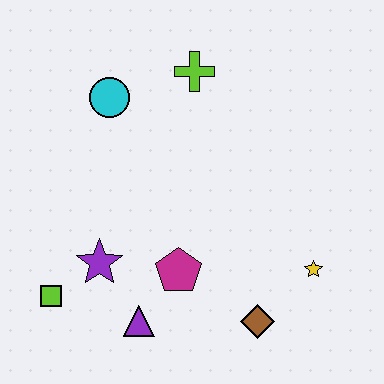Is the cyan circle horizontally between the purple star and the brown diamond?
Yes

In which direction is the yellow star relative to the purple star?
The yellow star is to the right of the purple star.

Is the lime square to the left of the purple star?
Yes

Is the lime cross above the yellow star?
Yes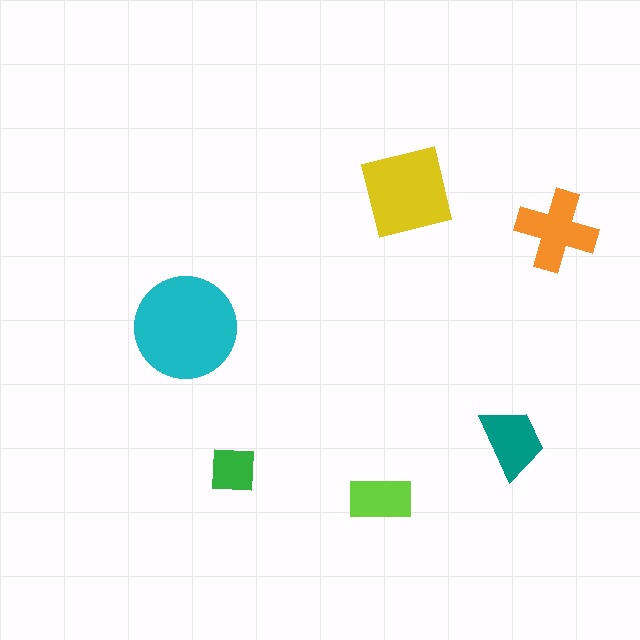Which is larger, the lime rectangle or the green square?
The lime rectangle.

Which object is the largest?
The cyan circle.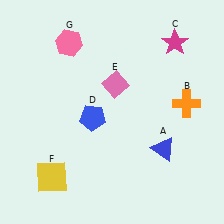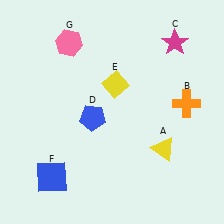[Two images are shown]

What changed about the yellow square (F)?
In Image 1, F is yellow. In Image 2, it changed to blue.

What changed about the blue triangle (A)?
In Image 1, A is blue. In Image 2, it changed to yellow.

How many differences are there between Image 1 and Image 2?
There are 3 differences between the two images.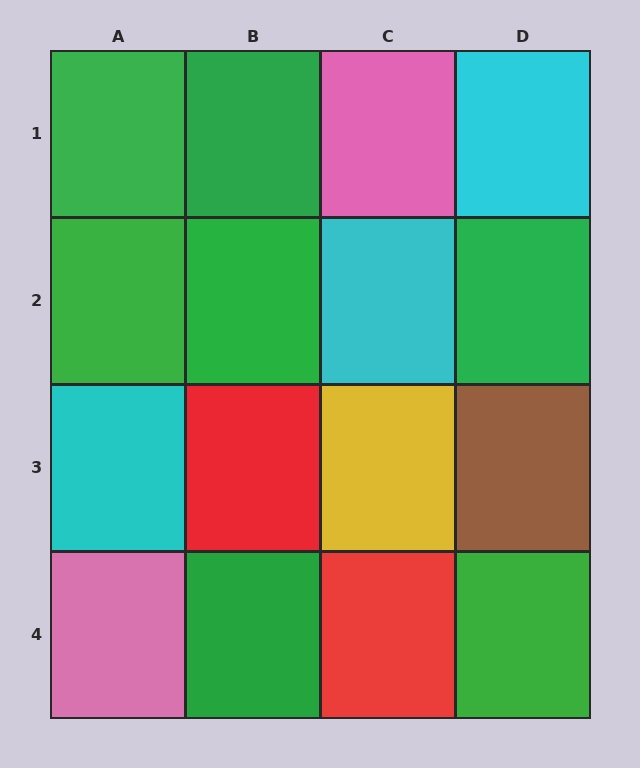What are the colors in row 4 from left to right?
Pink, green, red, green.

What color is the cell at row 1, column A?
Green.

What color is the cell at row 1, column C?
Pink.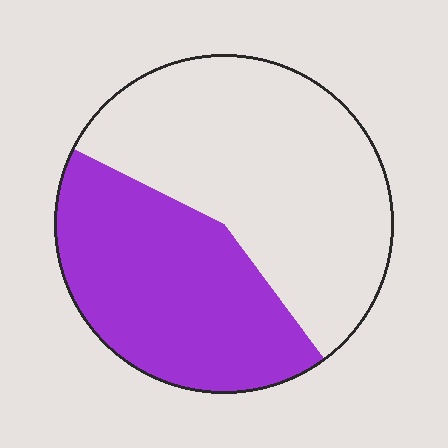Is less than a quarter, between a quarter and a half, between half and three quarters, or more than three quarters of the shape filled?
Between a quarter and a half.